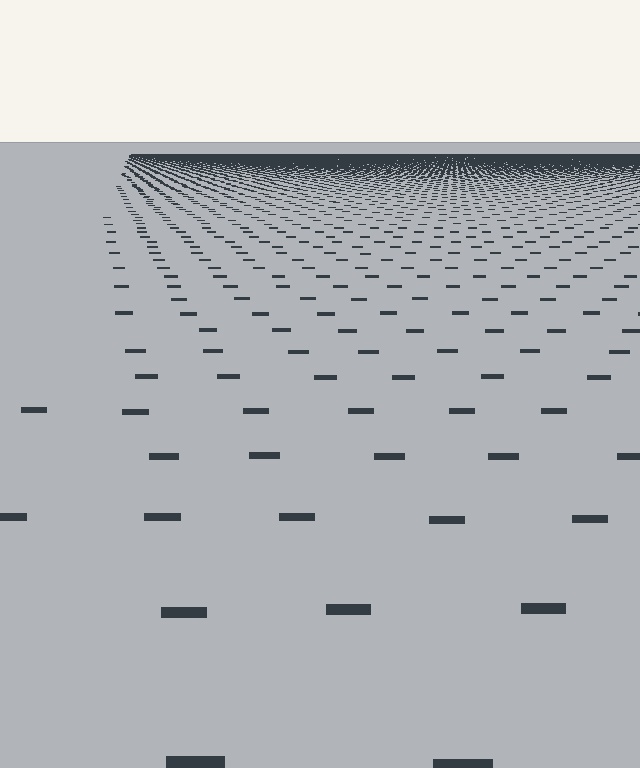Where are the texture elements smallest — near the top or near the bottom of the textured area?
Near the top.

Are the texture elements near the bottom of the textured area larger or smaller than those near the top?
Larger. Near the bottom, elements are closer to the viewer and appear at a bigger on-screen size.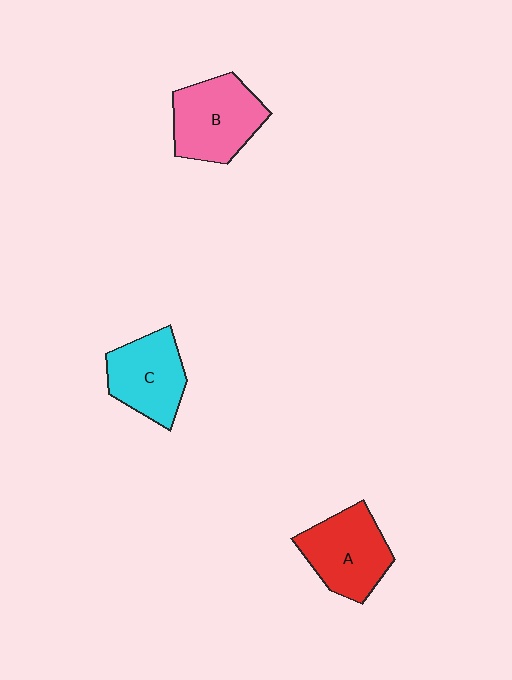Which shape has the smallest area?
Shape C (cyan).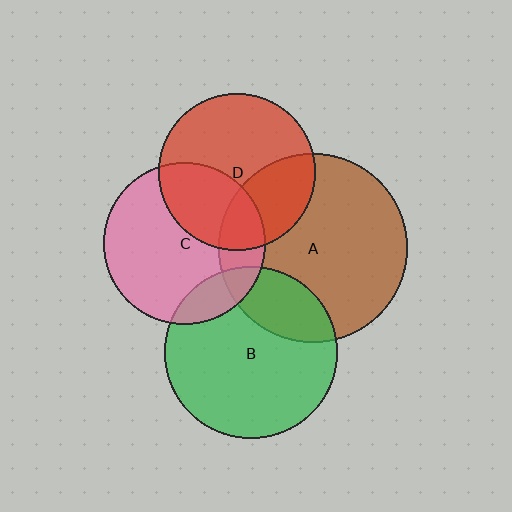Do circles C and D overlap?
Yes.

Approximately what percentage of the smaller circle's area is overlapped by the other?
Approximately 35%.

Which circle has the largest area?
Circle A (brown).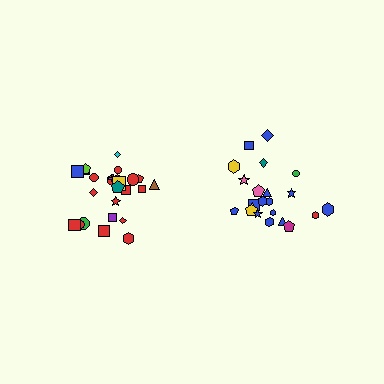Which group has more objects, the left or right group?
The left group.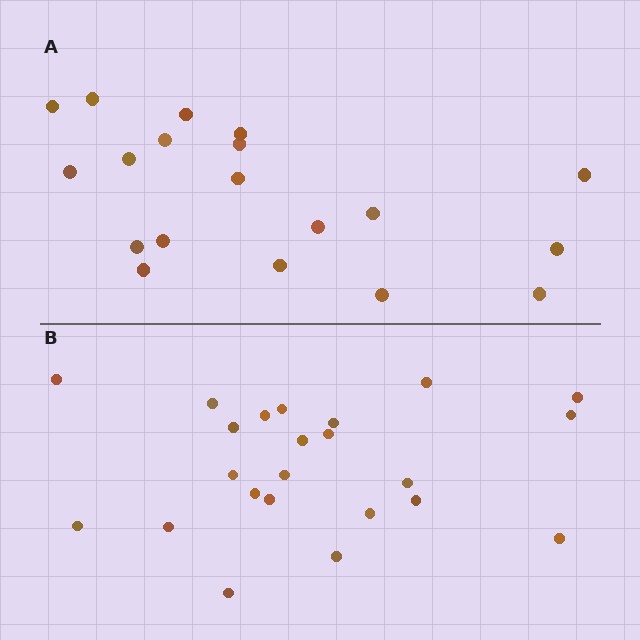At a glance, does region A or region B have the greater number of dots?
Region B (the bottom region) has more dots.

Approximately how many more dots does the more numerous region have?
Region B has about 4 more dots than region A.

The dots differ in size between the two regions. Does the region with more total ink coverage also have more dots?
No. Region A has more total ink coverage because its dots are larger, but region B actually contains more individual dots. Total area can be misleading — the number of items is what matters here.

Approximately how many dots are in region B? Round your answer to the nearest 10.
About 20 dots. (The exact count is 23, which rounds to 20.)